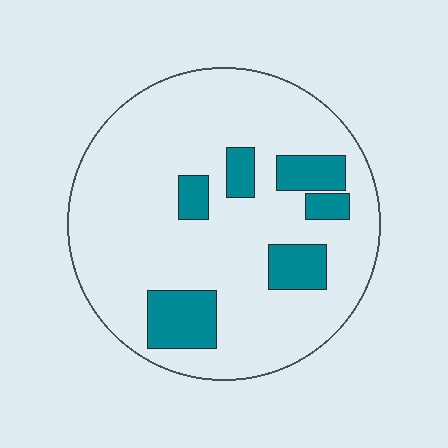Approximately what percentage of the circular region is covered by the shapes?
Approximately 15%.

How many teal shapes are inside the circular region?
6.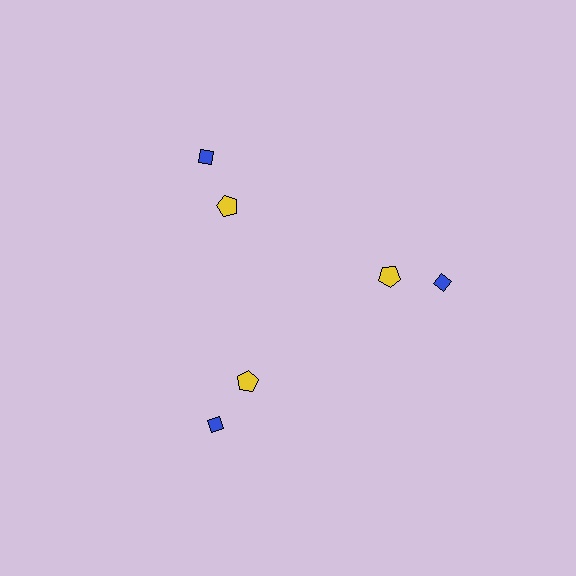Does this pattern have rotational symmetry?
Yes, this pattern has 3-fold rotational symmetry. It looks the same after rotating 120 degrees around the center.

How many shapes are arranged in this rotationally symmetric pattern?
There are 6 shapes, arranged in 3 groups of 2.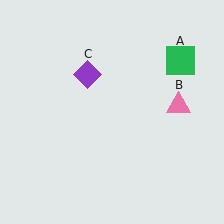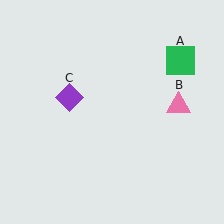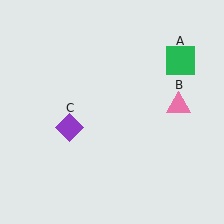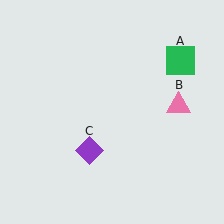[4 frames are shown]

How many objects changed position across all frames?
1 object changed position: purple diamond (object C).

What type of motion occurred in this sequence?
The purple diamond (object C) rotated counterclockwise around the center of the scene.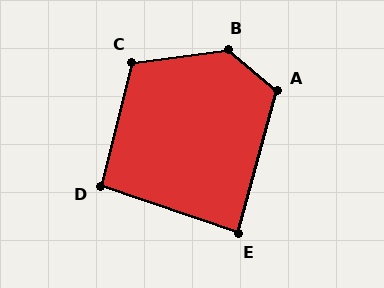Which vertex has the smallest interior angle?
E, at approximately 86 degrees.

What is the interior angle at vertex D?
Approximately 95 degrees (approximately right).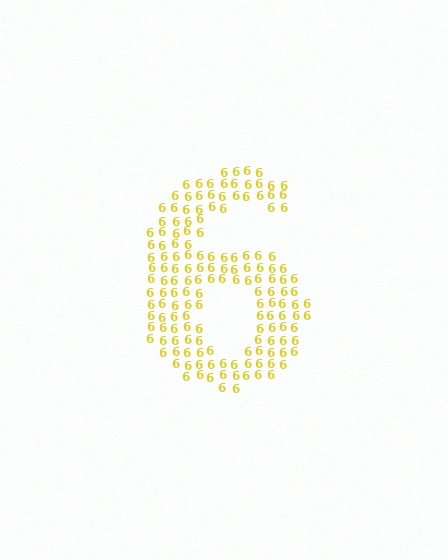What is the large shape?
The large shape is the digit 6.